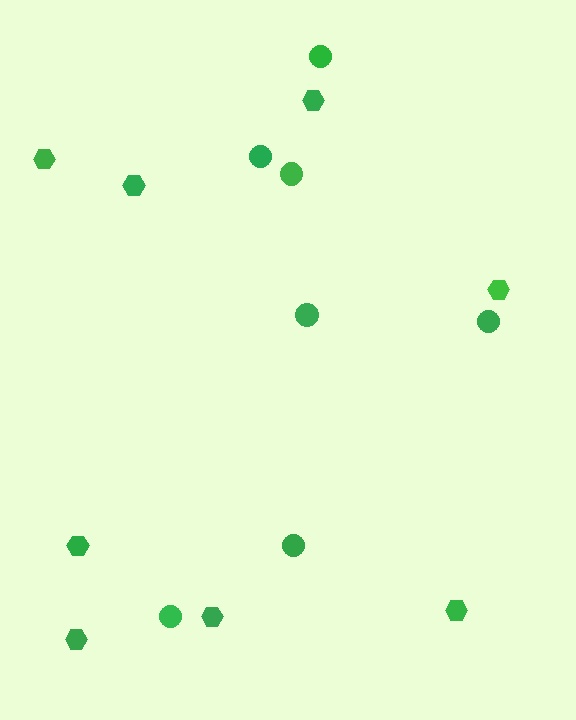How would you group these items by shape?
There are 2 groups: one group of hexagons (8) and one group of circles (7).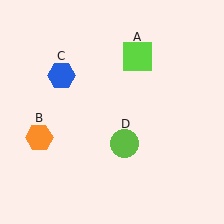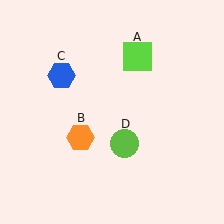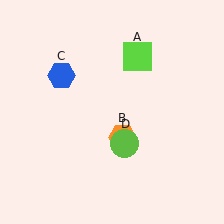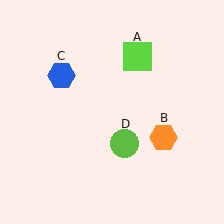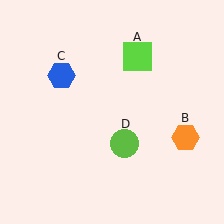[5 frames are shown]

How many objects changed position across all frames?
1 object changed position: orange hexagon (object B).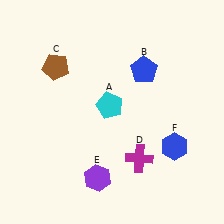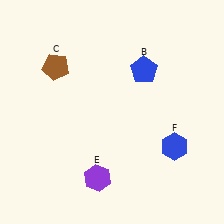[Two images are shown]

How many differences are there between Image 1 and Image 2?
There are 2 differences between the two images.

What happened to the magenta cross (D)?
The magenta cross (D) was removed in Image 2. It was in the bottom-right area of Image 1.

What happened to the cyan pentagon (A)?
The cyan pentagon (A) was removed in Image 2. It was in the top-left area of Image 1.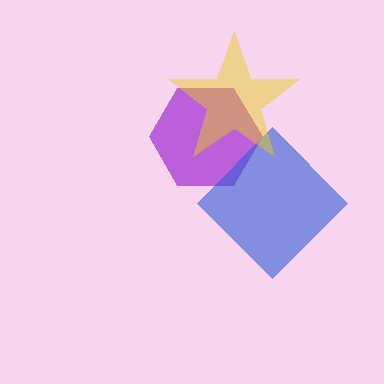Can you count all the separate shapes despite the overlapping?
Yes, there are 3 separate shapes.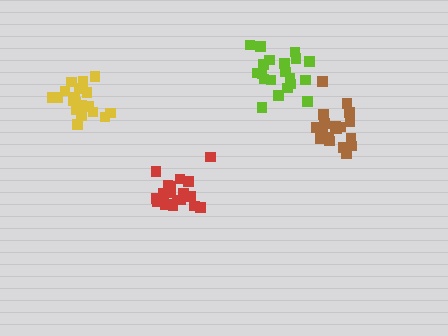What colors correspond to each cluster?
The clusters are colored: brown, red, lime, yellow.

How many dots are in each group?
Group 1: 18 dots, Group 2: 20 dots, Group 3: 20 dots, Group 4: 20 dots (78 total).